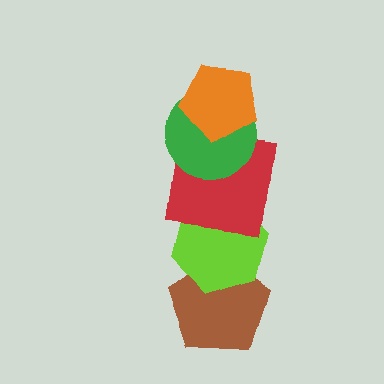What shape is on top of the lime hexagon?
The red square is on top of the lime hexagon.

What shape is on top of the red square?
The green circle is on top of the red square.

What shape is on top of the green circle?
The orange pentagon is on top of the green circle.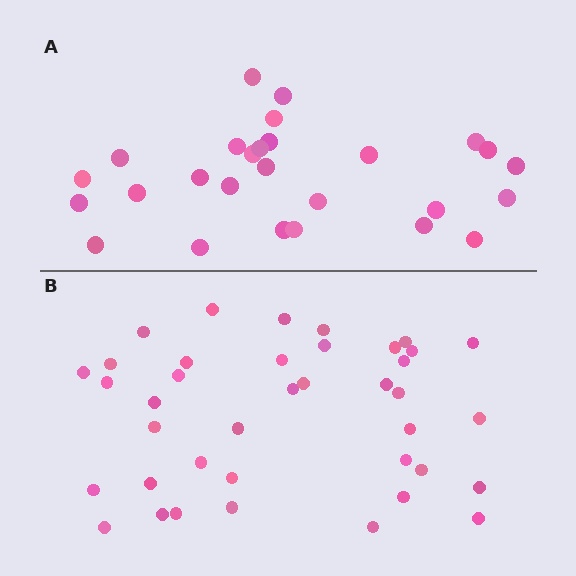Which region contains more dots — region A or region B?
Region B (the bottom region) has more dots.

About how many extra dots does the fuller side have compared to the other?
Region B has roughly 12 or so more dots than region A.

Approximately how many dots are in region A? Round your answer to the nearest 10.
About 30 dots. (The exact count is 27, which rounds to 30.)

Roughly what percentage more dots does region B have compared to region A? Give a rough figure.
About 45% more.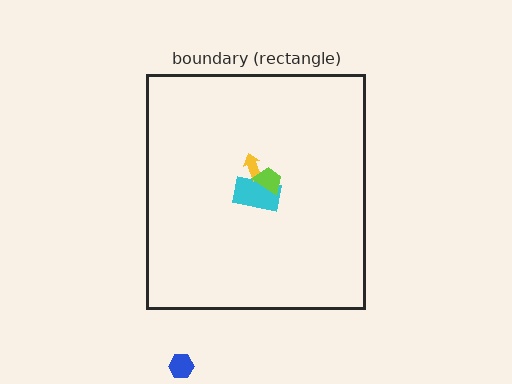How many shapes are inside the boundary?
3 inside, 1 outside.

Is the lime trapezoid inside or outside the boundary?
Inside.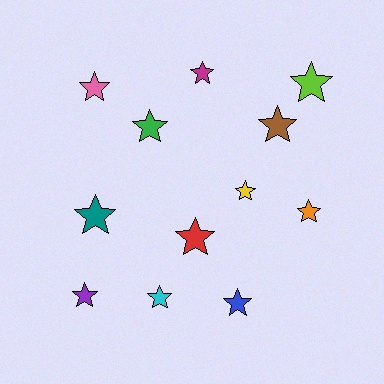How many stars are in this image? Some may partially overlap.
There are 12 stars.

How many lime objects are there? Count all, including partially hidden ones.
There is 1 lime object.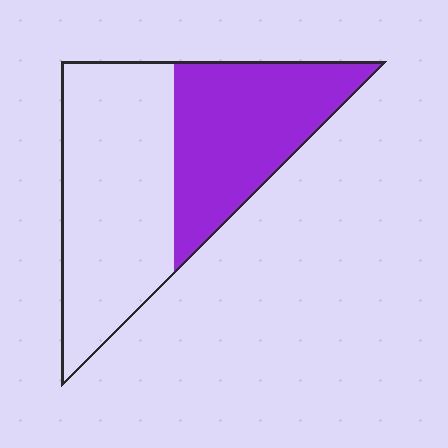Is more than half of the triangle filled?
No.